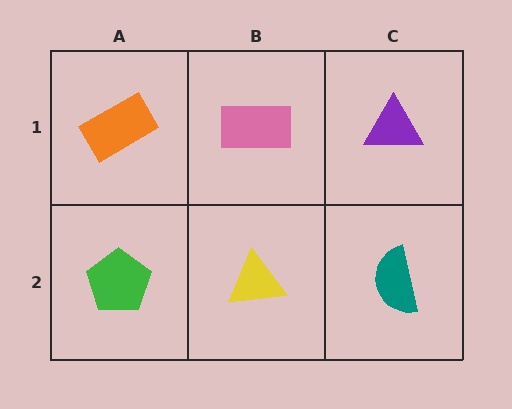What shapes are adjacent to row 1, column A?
A green pentagon (row 2, column A), a pink rectangle (row 1, column B).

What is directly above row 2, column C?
A purple triangle.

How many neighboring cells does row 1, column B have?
3.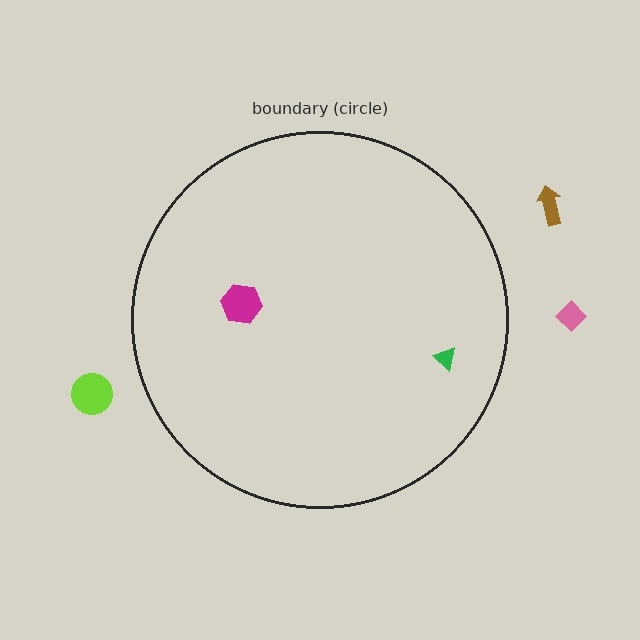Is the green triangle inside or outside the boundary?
Inside.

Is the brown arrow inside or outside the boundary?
Outside.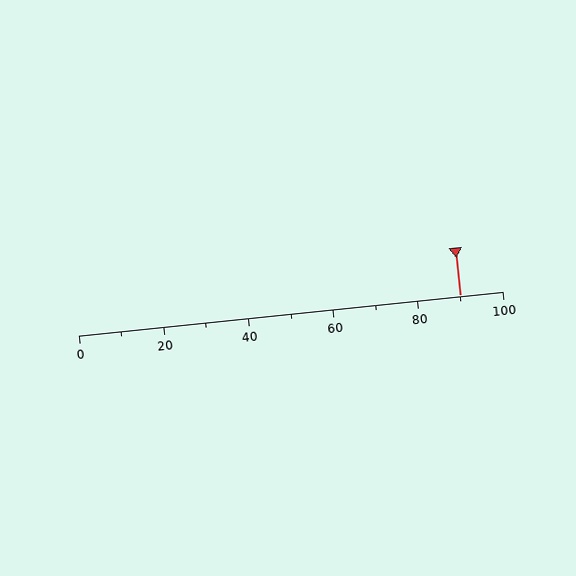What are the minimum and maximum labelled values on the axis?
The axis runs from 0 to 100.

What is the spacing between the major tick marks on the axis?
The major ticks are spaced 20 apart.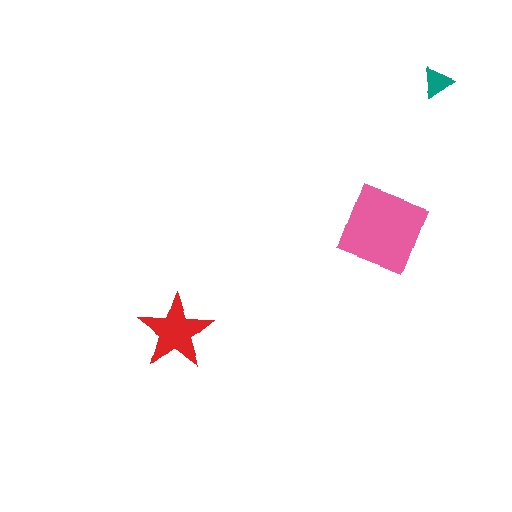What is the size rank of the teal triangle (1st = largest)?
3rd.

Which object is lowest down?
The red star is bottommost.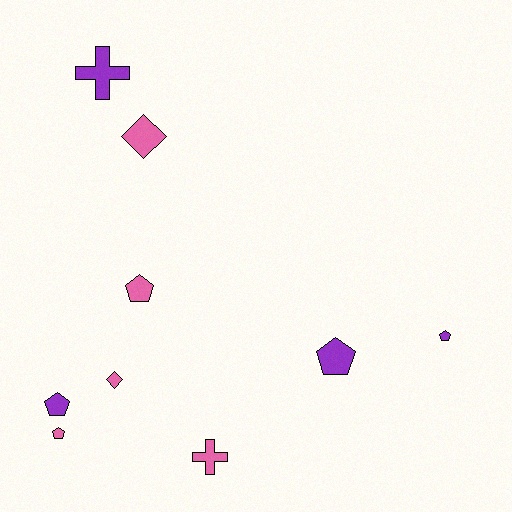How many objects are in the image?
There are 9 objects.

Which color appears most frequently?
Pink, with 5 objects.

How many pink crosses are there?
There is 1 pink cross.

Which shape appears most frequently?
Pentagon, with 5 objects.